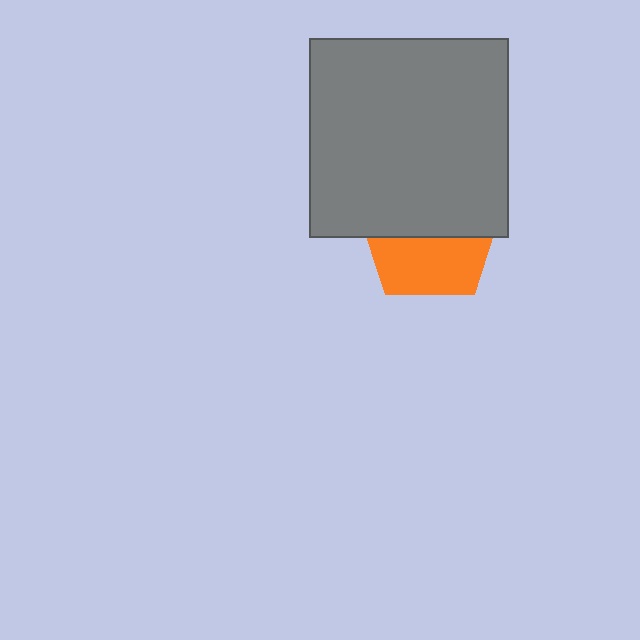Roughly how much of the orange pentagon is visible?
About half of it is visible (roughly 45%).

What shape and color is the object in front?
The object in front is a gray square.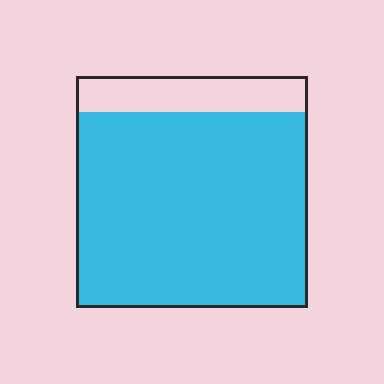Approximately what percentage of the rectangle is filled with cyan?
Approximately 85%.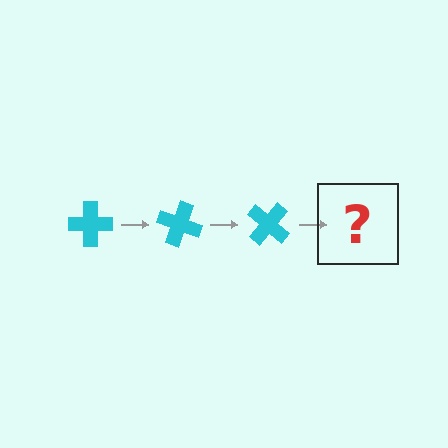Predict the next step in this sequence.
The next step is a cyan cross rotated 60 degrees.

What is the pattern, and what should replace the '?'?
The pattern is that the cross rotates 20 degrees each step. The '?' should be a cyan cross rotated 60 degrees.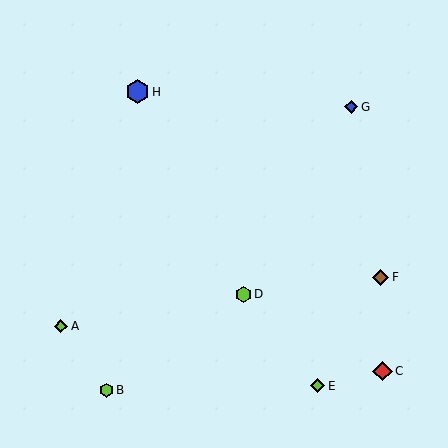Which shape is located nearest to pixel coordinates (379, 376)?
The red diamond (labeled C) at (382, 371) is nearest to that location.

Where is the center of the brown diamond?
The center of the brown diamond is at (381, 277).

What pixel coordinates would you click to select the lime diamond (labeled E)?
Click at (317, 386) to select the lime diamond E.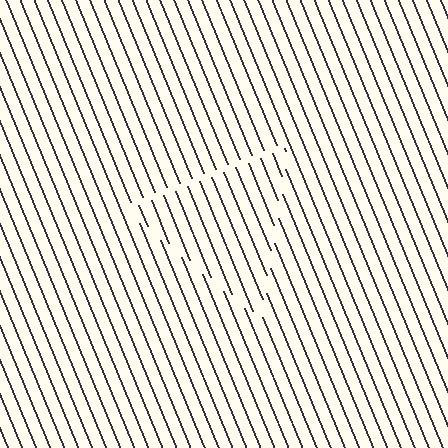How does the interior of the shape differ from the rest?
The interior of the shape contains the same grating, shifted by half a period — the contour is defined by the phase discontinuity where line-ends from the inner and outer gratings abut.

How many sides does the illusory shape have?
3 sides — the line-ends trace a triangle.